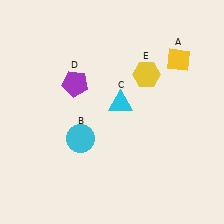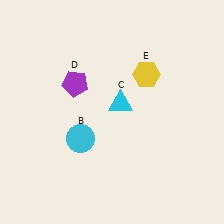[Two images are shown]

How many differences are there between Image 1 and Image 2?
There is 1 difference between the two images.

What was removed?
The yellow diamond (A) was removed in Image 2.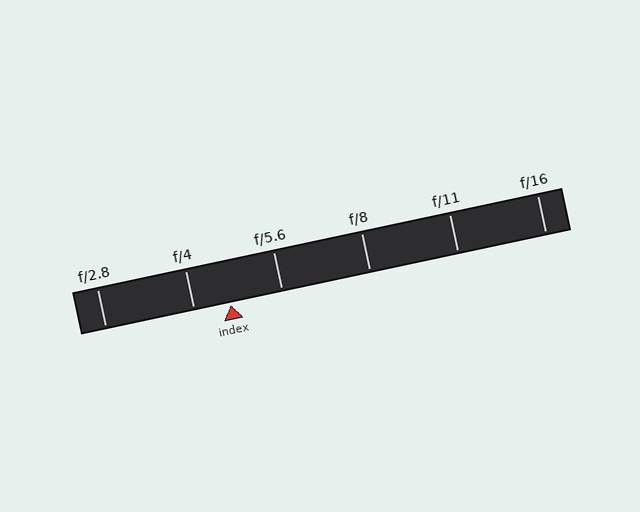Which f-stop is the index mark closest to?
The index mark is closest to f/4.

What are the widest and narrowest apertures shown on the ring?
The widest aperture shown is f/2.8 and the narrowest is f/16.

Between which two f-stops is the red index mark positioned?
The index mark is between f/4 and f/5.6.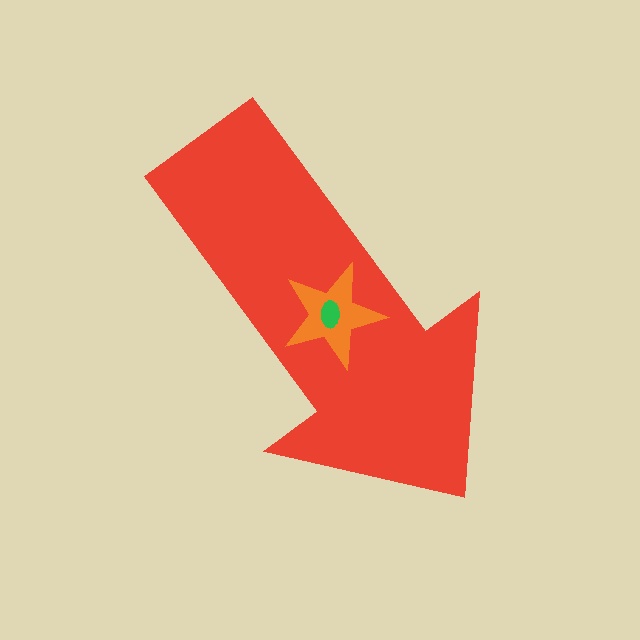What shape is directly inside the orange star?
The green ellipse.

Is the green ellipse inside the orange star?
Yes.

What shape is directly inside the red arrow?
The orange star.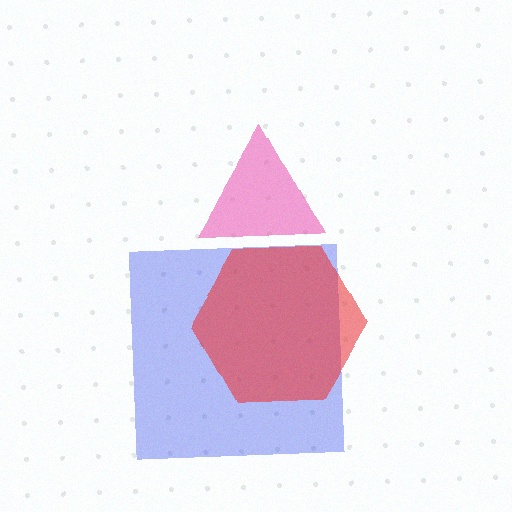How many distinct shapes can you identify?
There are 3 distinct shapes: a blue square, a red hexagon, a pink triangle.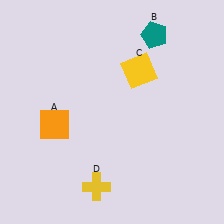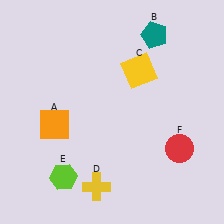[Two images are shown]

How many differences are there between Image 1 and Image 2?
There are 2 differences between the two images.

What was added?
A lime hexagon (E), a red circle (F) were added in Image 2.